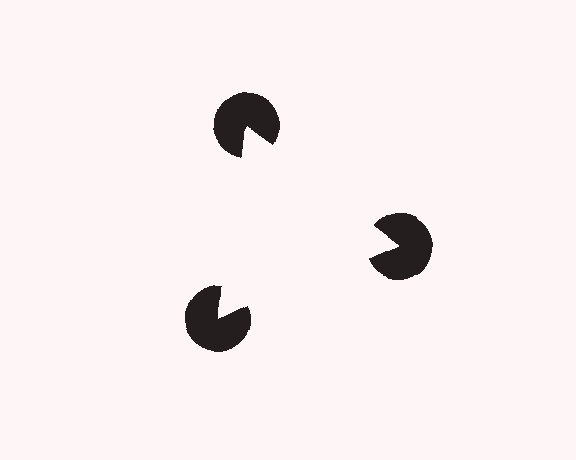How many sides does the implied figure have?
3 sides.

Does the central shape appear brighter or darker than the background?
It typically appears slightly brighter than the background, even though no actual brightness change is drawn.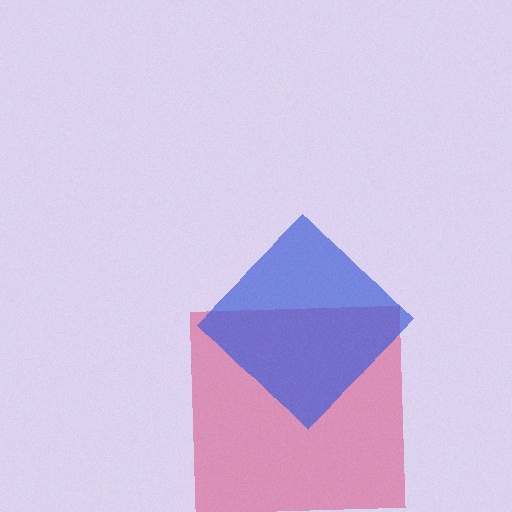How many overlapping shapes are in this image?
There are 2 overlapping shapes in the image.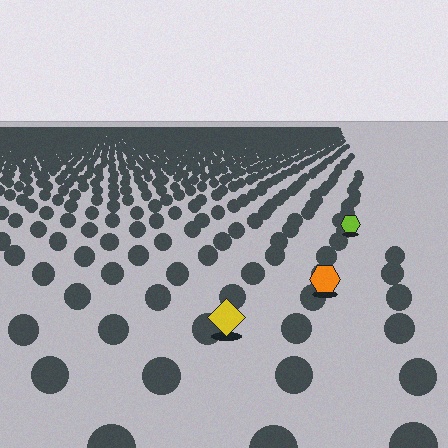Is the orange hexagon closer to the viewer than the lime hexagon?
Yes. The orange hexagon is closer — you can tell from the texture gradient: the ground texture is coarser near it.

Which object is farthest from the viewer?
The lime hexagon is farthest from the viewer. It appears smaller and the ground texture around it is denser.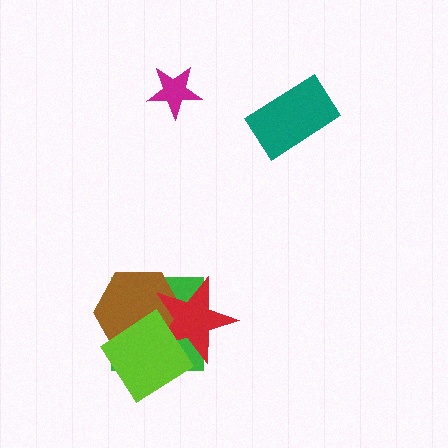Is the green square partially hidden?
Yes, it is partially covered by another shape.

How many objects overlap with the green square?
3 objects overlap with the green square.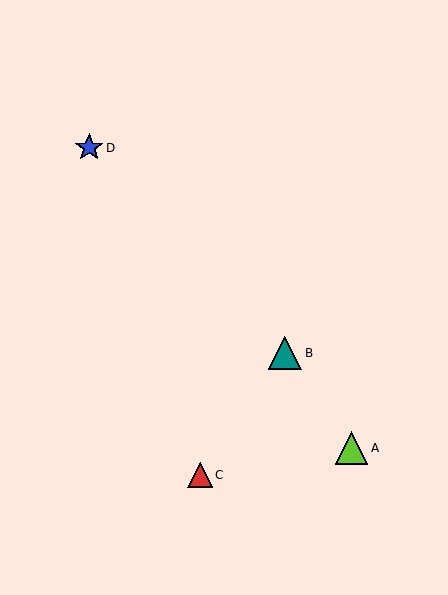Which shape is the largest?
The teal triangle (labeled B) is the largest.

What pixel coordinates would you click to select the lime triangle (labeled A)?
Click at (351, 448) to select the lime triangle A.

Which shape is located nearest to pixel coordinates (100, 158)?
The blue star (labeled D) at (89, 148) is nearest to that location.